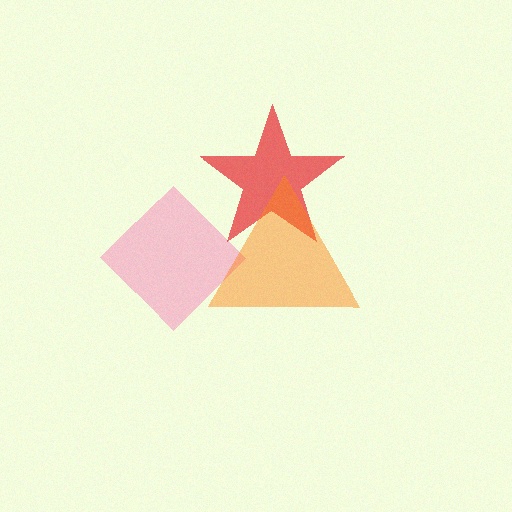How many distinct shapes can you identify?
There are 3 distinct shapes: a pink diamond, a red star, an orange triangle.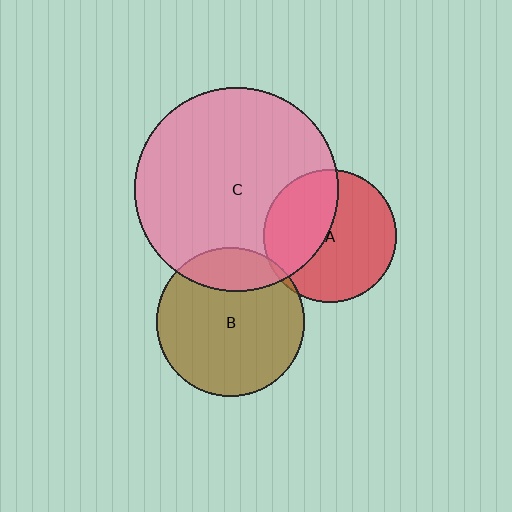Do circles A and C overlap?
Yes.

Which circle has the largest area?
Circle C (pink).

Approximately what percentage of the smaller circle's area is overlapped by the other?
Approximately 40%.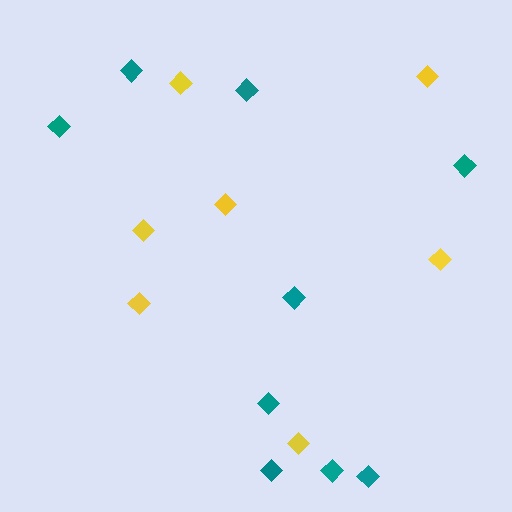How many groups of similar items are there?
There are 2 groups: one group of teal diamonds (9) and one group of yellow diamonds (7).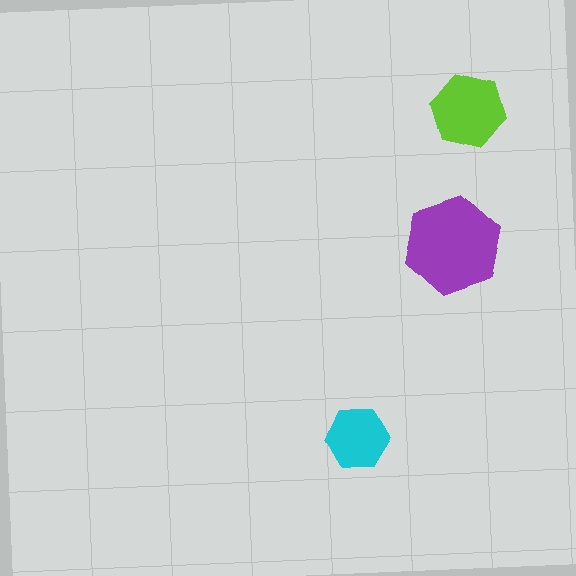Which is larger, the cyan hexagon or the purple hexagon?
The purple one.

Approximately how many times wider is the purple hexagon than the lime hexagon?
About 1.5 times wider.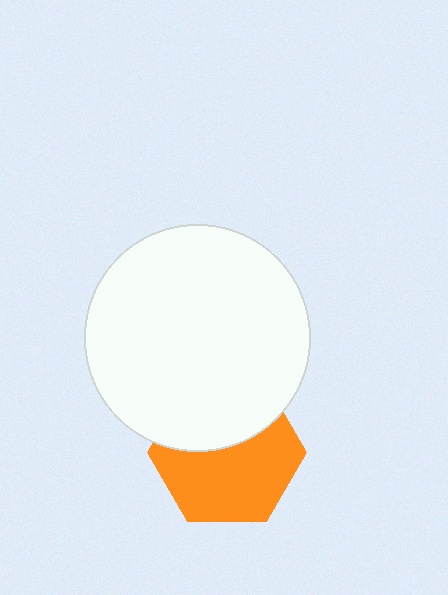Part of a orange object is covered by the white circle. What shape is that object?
It is a hexagon.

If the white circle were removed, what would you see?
You would see the complete orange hexagon.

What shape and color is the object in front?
The object in front is a white circle.